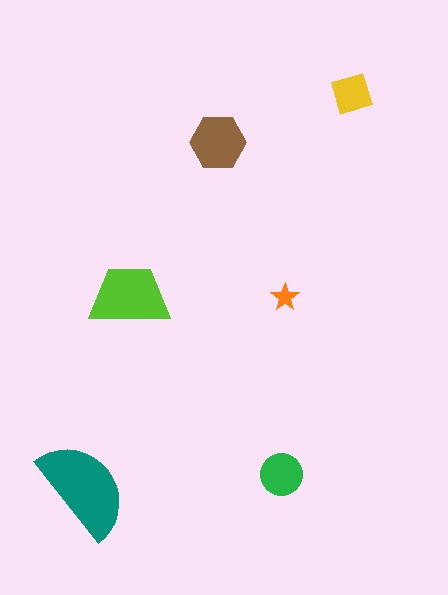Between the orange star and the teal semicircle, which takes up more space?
The teal semicircle.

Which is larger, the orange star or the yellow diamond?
The yellow diamond.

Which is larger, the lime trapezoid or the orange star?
The lime trapezoid.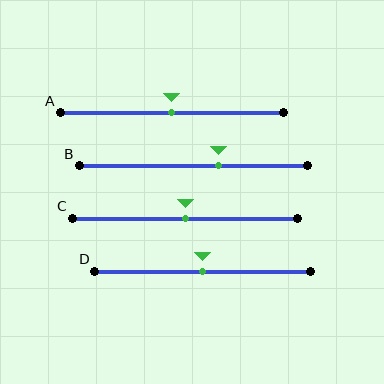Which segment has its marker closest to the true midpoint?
Segment A has its marker closest to the true midpoint.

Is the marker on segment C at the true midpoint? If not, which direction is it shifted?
Yes, the marker on segment C is at the true midpoint.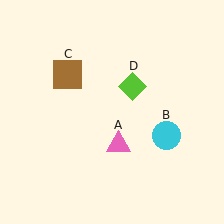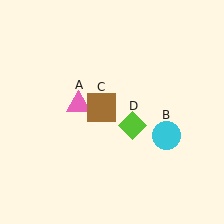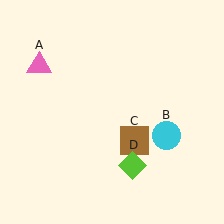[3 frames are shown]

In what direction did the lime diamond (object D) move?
The lime diamond (object D) moved down.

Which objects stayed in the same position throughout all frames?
Cyan circle (object B) remained stationary.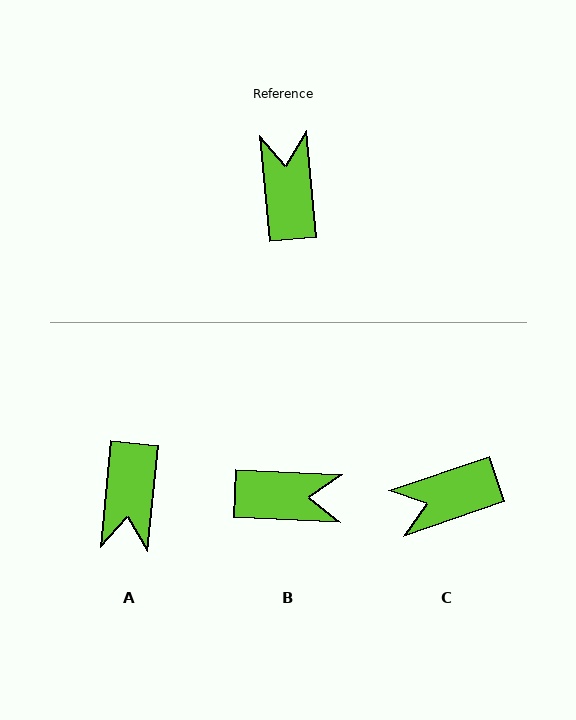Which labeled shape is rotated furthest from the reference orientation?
A, about 169 degrees away.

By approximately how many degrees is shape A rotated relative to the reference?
Approximately 169 degrees counter-clockwise.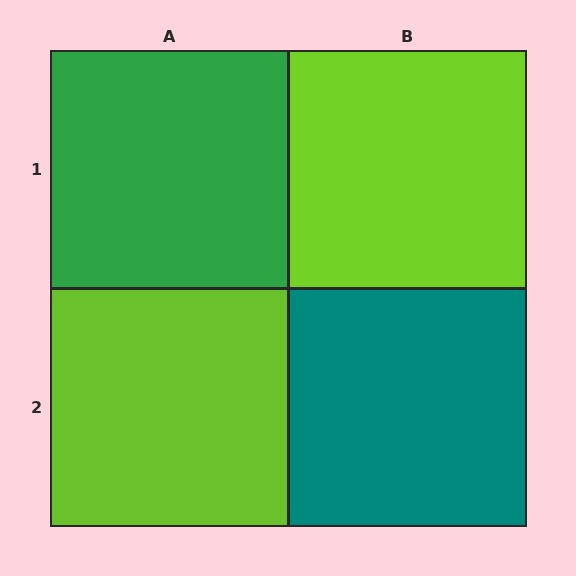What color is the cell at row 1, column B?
Lime.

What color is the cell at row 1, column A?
Green.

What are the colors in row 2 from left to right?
Lime, teal.